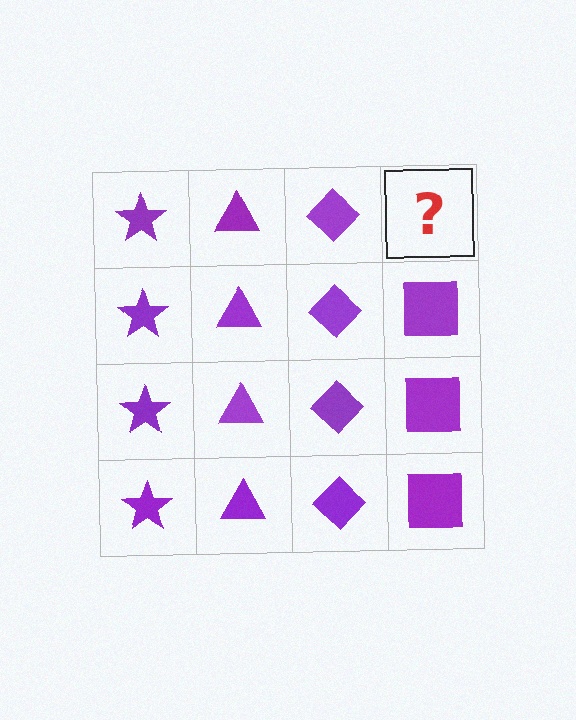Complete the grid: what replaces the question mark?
The question mark should be replaced with a purple square.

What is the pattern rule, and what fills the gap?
The rule is that each column has a consistent shape. The gap should be filled with a purple square.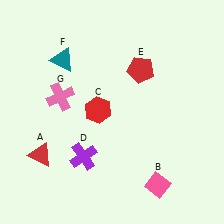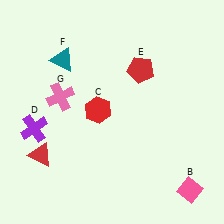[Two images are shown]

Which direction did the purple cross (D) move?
The purple cross (D) moved left.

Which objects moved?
The objects that moved are: the pink diamond (B), the purple cross (D).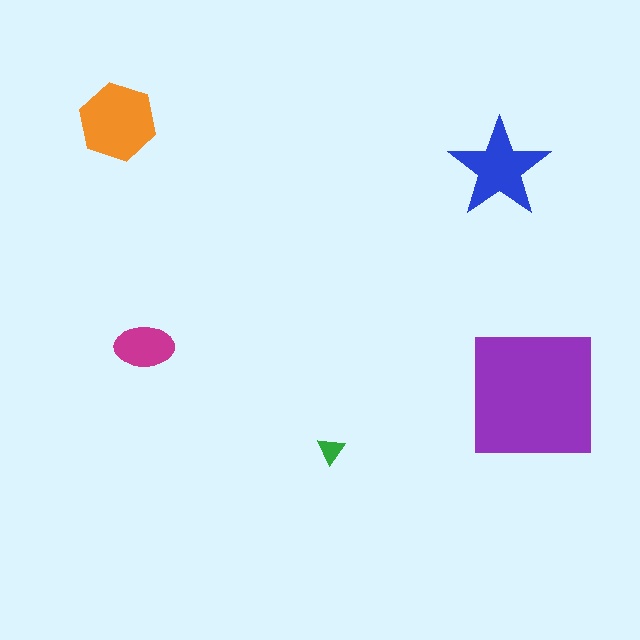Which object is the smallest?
The green triangle.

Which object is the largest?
The purple square.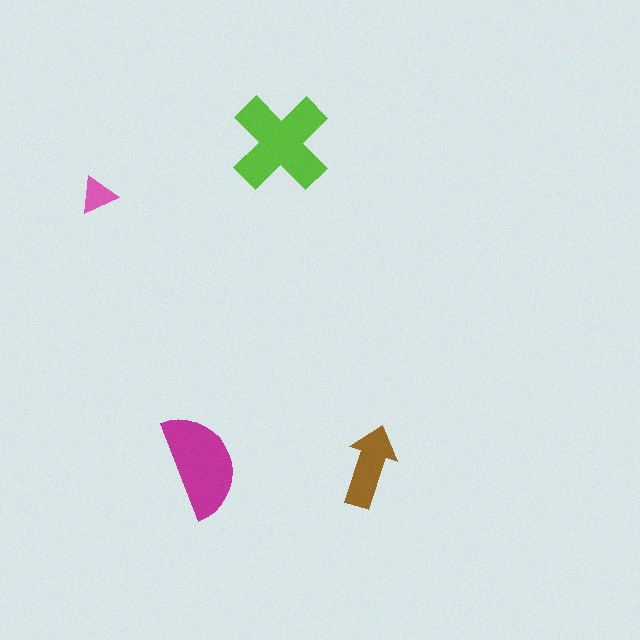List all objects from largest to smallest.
The lime cross, the magenta semicircle, the brown arrow, the pink triangle.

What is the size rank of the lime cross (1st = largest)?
1st.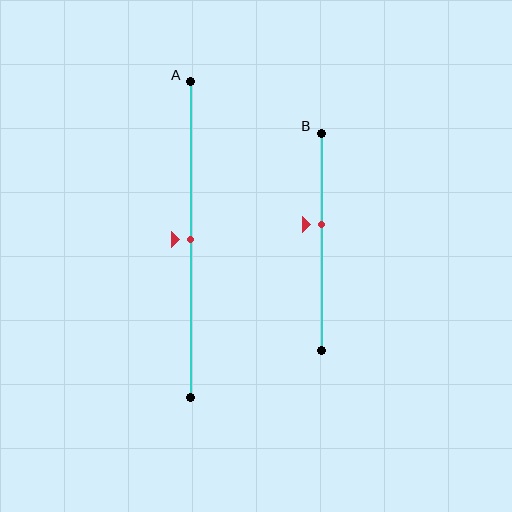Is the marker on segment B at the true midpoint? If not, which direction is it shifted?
No, the marker on segment B is shifted upward by about 8% of the segment length.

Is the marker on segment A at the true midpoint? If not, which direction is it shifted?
Yes, the marker on segment A is at the true midpoint.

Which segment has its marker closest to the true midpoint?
Segment A has its marker closest to the true midpoint.